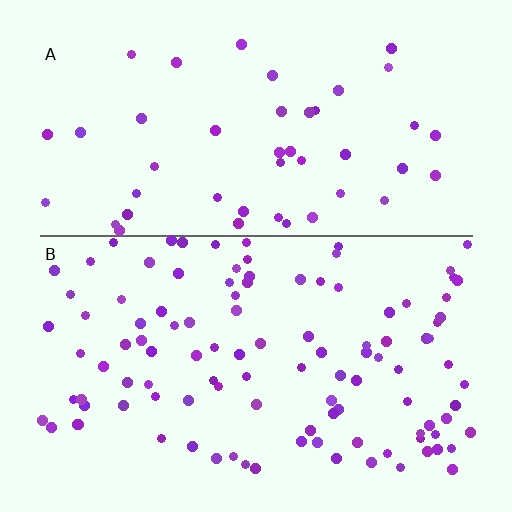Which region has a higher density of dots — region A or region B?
B (the bottom).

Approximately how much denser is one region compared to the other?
Approximately 2.3× — region B over region A.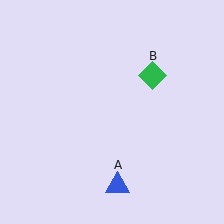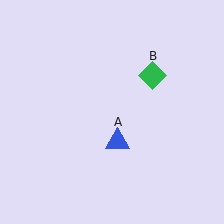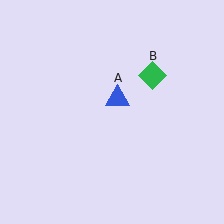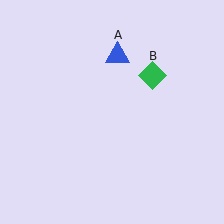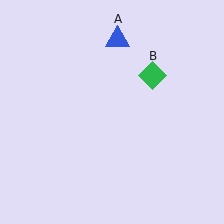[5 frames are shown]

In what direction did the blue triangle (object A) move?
The blue triangle (object A) moved up.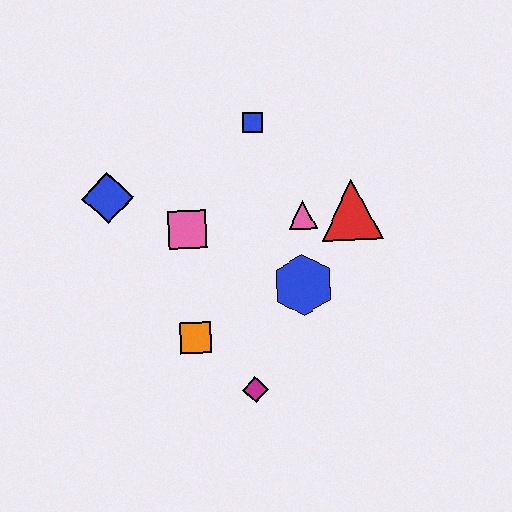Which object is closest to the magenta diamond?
The orange square is closest to the magenta diamond.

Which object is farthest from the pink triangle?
The blue diamond is farthest from the pink triangle.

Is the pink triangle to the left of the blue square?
No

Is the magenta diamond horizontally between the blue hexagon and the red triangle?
No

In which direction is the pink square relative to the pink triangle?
The pink square is to the left of the pink triangle.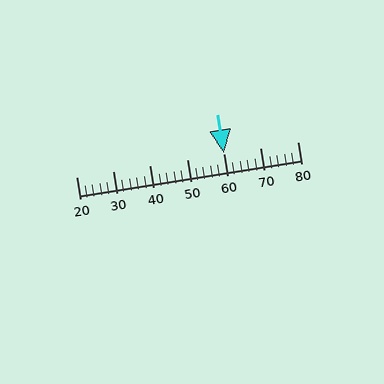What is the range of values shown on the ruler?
The ruler shows values from 20 to 80.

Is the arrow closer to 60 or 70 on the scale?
The arrow is closer to 60.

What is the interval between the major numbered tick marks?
The major tick marks are spaced 10 units apart.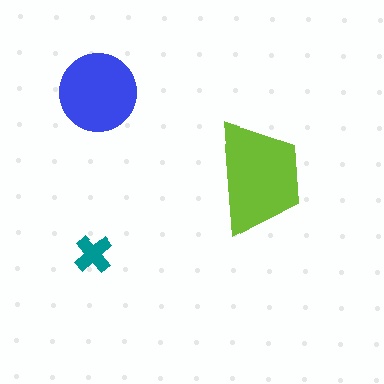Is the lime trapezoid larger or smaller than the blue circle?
Larger.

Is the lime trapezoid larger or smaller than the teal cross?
Larger.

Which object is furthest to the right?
The lime trapezoid is rightmost.